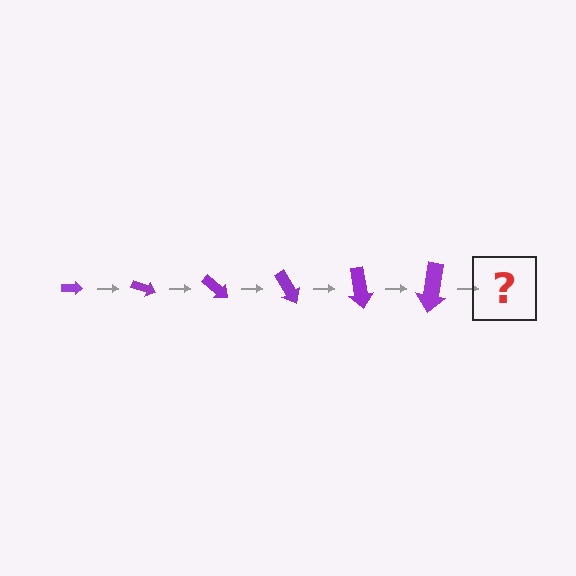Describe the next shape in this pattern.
It should be an arrow, larger than the previous one and rotated 120 degrees from the start.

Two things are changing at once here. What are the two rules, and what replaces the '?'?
The two rules are that the arrow grows larger each step and it rotates 20 degrees each step. The '?' should be an arrow, larger than the previous one and rotated 120 degrees from the start.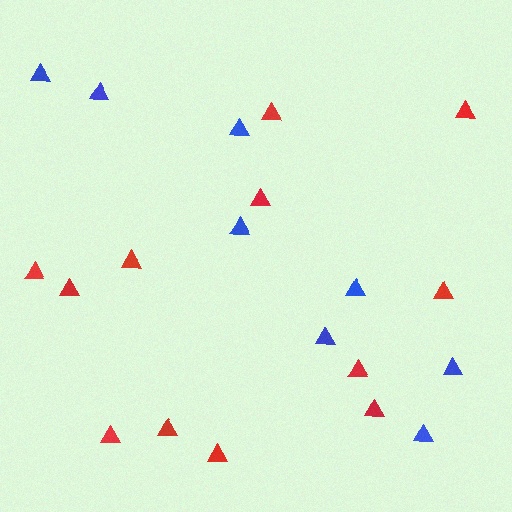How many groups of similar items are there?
There are 2 groups: one group of blue triangles (8) and one group of red triangles (12).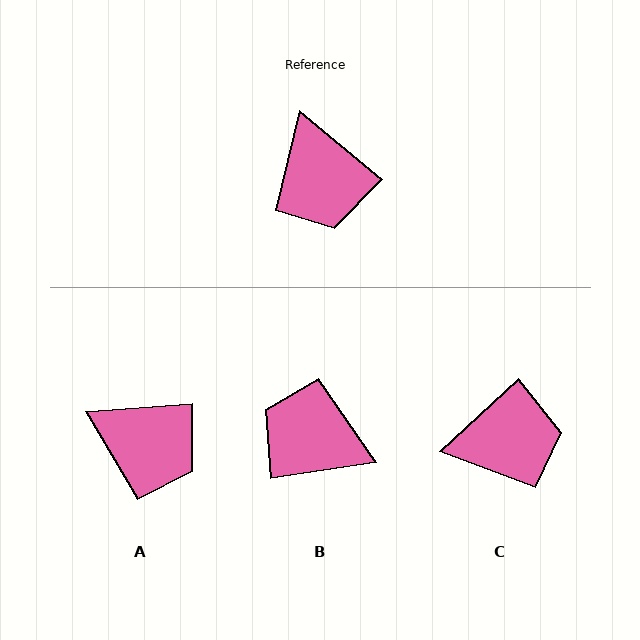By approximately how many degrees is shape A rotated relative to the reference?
Approximately 44 degrees counter-clockwise.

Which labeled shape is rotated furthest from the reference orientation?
B, about 131 degrees away.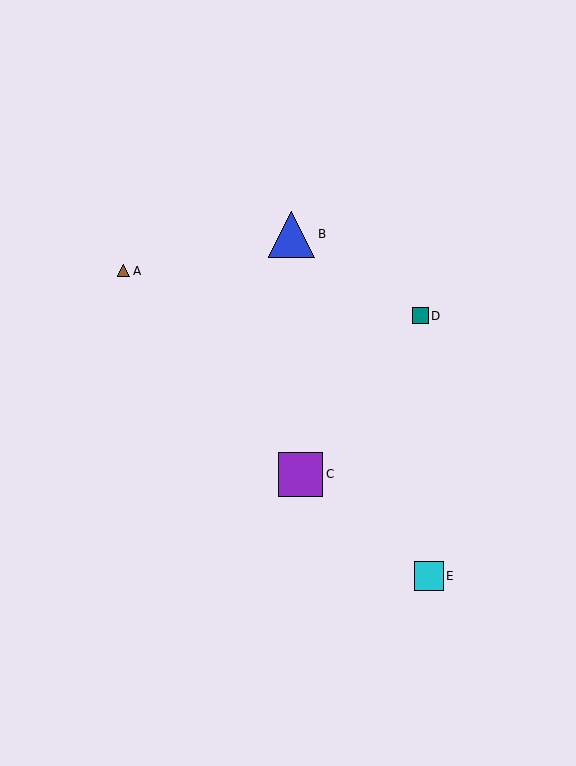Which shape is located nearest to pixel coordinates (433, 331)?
The teal square (labeled D) at (420, 316) is nearest to that location.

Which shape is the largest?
The blue triangle (labeled B) is the largest.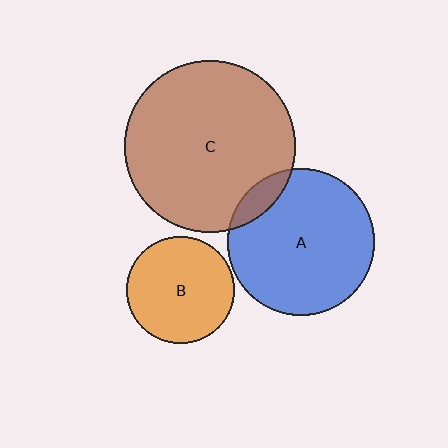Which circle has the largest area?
Circle C (brown).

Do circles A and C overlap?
Yes.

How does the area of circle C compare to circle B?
Approximately 2.5 times.